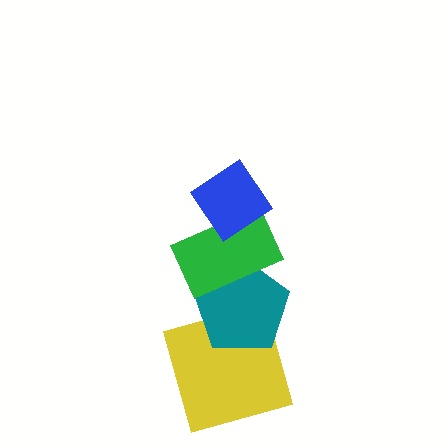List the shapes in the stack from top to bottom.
From top to bottom: the blue diamond, the green rectangle, the teal pentagon, the yellow square.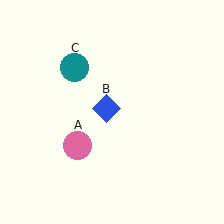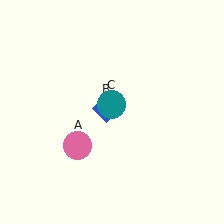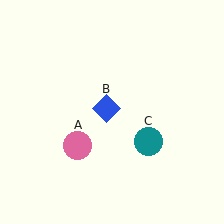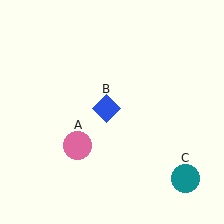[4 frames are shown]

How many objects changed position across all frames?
1 object changed position: teal circle (object C).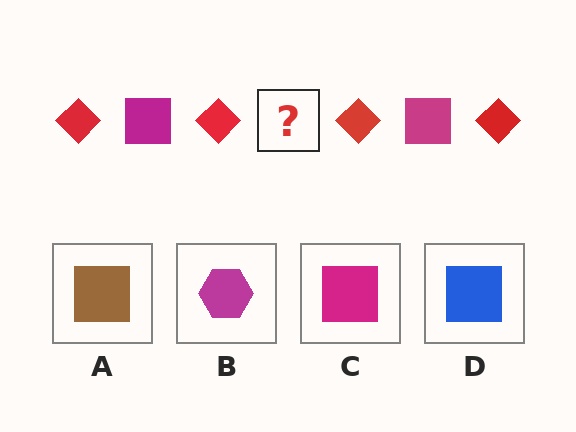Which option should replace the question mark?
Option C.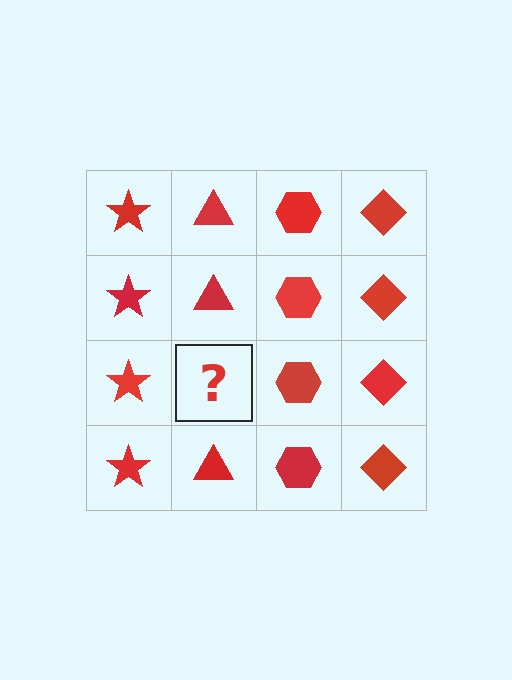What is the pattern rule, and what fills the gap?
The rule is that each column has a consistent shape. The gap should be filled with a red triangle.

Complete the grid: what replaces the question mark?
The question mark should be replaced with a red triangle.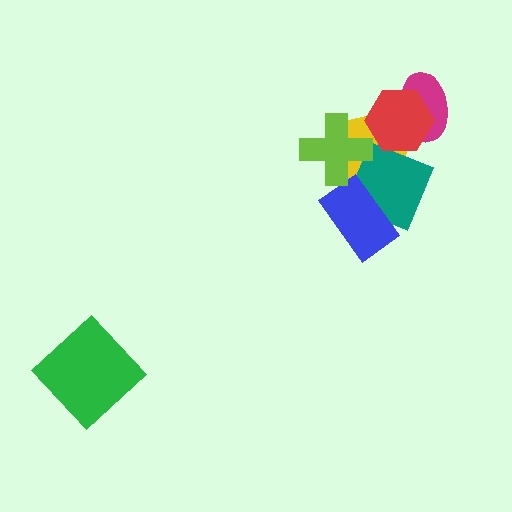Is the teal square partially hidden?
Yes, it is partially covered by another shape.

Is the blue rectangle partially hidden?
No, no other shape covers it.